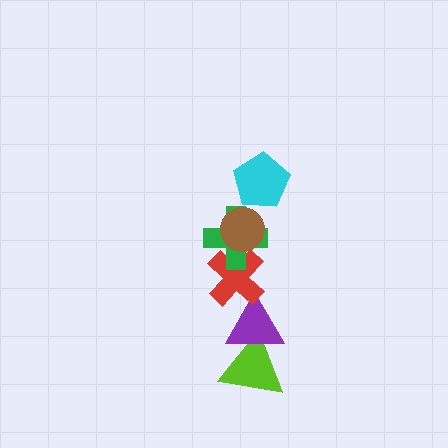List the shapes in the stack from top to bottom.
From top to bottom: the cyan pentagon, the brown circle, the green cross, the red cross, the purple triangle, the lime triangle.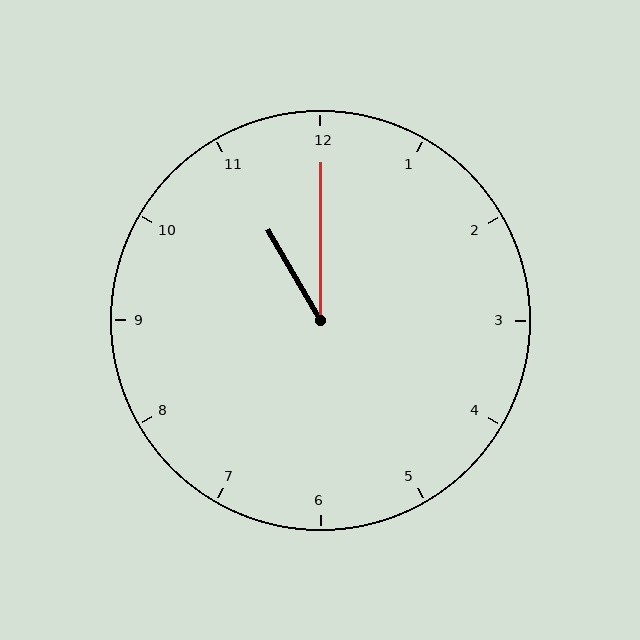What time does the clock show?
11:00.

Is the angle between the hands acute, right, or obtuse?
It is acute.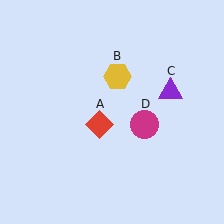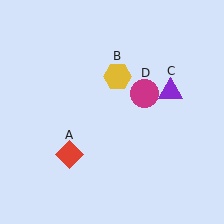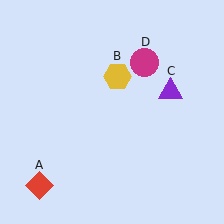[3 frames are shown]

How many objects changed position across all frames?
2 objects changed position: red diamond (object A), magenta circle (object D).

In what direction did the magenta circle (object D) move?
The magenta circle (object D) moved up.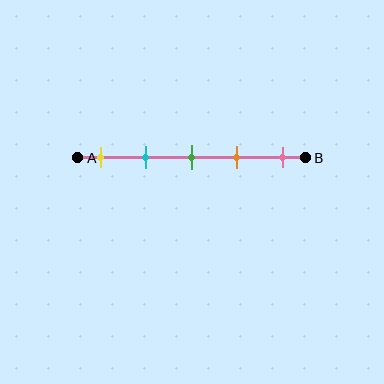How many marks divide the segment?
There are 5 marks dividing the segment.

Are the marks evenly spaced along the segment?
Yes, the marks are approximately evenly spaced.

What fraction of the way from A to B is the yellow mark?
The yellow mark is approximately 10% (0.1) of the way from A to B.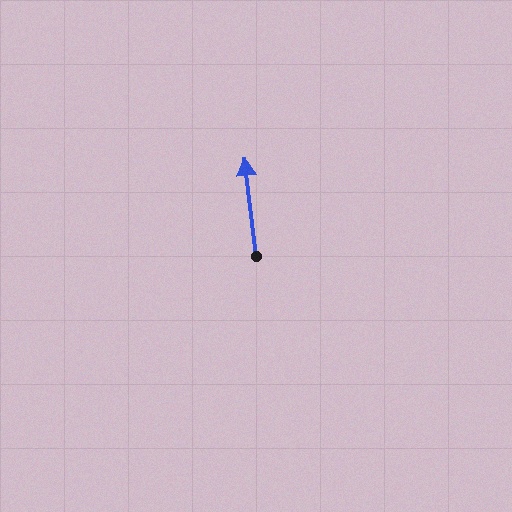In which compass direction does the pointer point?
North.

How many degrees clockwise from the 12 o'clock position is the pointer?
Approximately 353 degrees.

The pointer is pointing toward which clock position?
Roughly 12 o'clock.